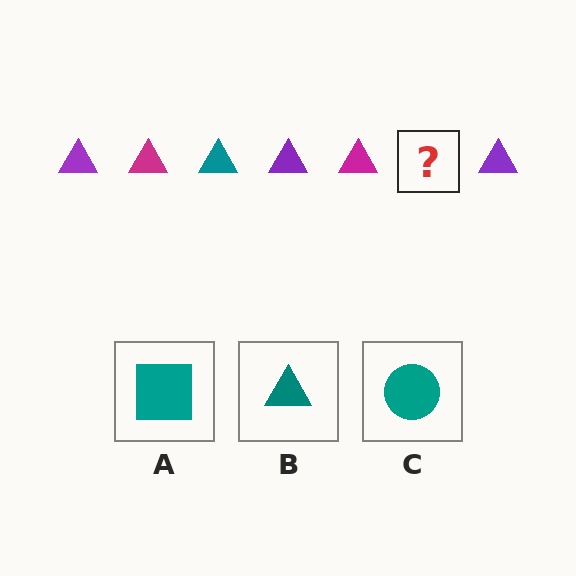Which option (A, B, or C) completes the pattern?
B.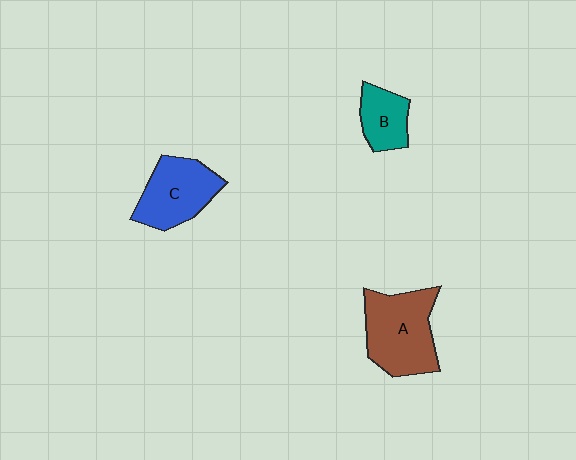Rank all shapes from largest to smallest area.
From largest to smallest: A (brown), C (blue), B (teal).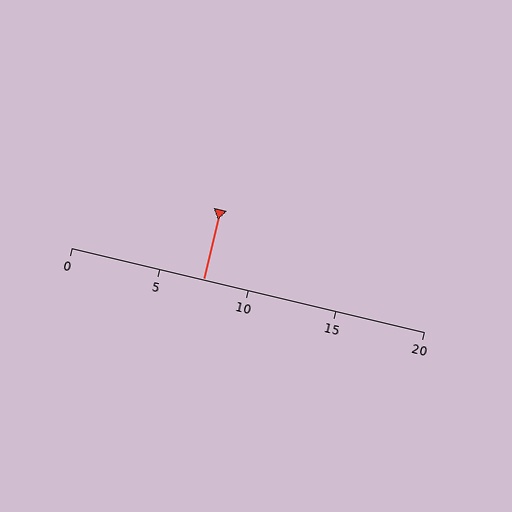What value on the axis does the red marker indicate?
The marker indicates approximately 7.5.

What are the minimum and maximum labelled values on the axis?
The axis runs from 0 to 20.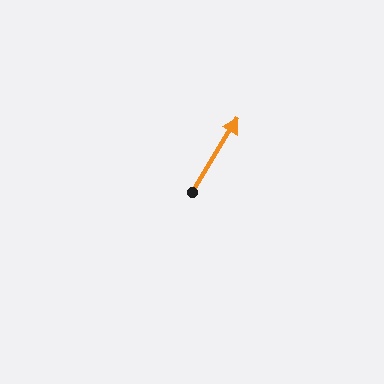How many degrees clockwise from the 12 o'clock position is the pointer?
Approximately 31 degrees.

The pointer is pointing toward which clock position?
Roughly 1 o'clock.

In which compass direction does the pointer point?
Northeast.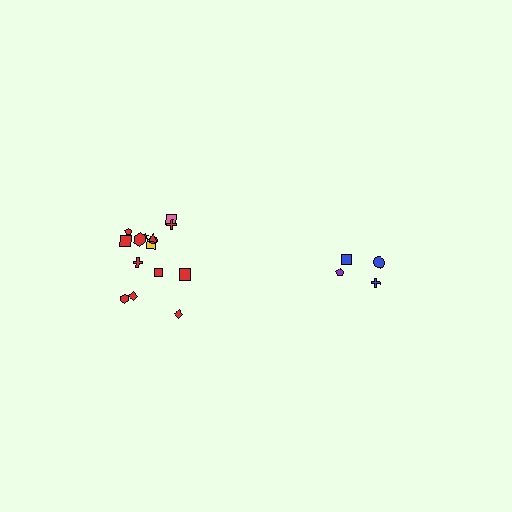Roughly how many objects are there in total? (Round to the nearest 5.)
Roughly 20 objects in total.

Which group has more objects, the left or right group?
The left group.